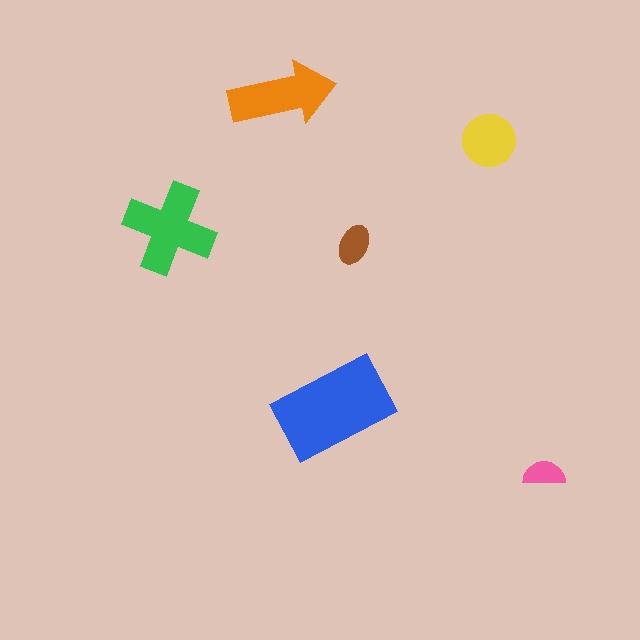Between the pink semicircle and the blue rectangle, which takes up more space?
The blue rectangle.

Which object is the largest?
The blue rectangle.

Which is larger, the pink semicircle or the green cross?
The green cross.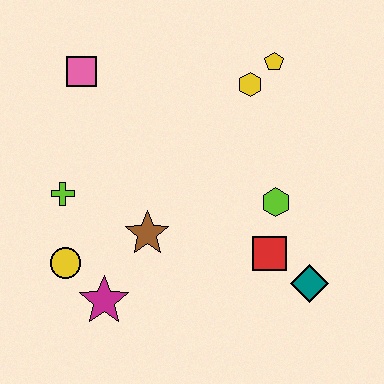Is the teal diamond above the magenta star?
Yes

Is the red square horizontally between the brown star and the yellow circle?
No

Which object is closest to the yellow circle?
The magenta star is closest to the yellow circle.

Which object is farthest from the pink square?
The teal diamond is farthest from the pink square.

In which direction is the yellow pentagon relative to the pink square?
The yellow pentagon is to the right of the pink square.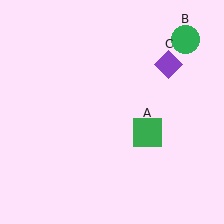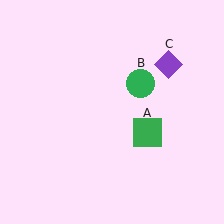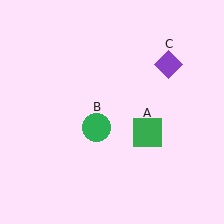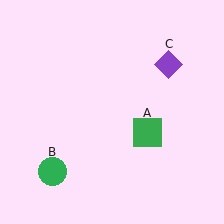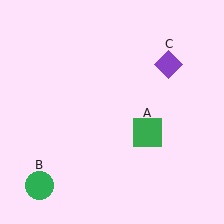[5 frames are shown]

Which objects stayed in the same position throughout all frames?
Green square (object A) and purple diamond (object C) remained stationary.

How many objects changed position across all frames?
1 object changed position: green circle (object B).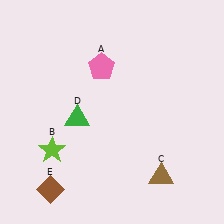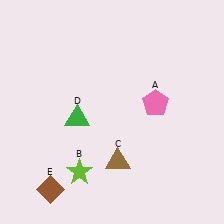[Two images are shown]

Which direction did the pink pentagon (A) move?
The pink pentagon (A) moved right.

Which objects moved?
The objects that moved are: the pink pentagon (A), the lime star (B), the brown triangle (C).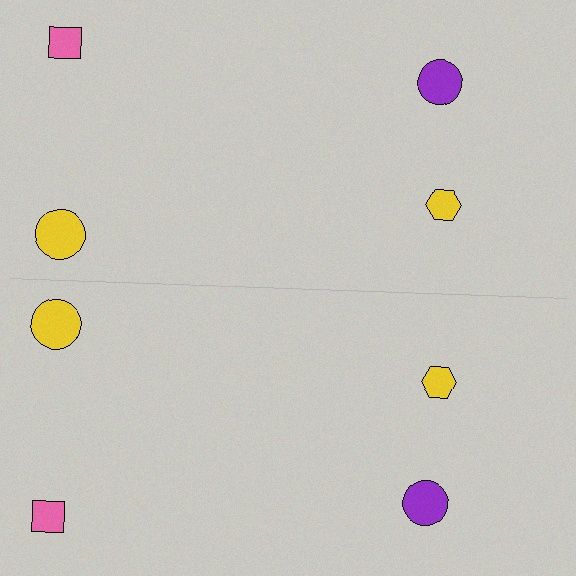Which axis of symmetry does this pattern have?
The pattern has a horizontal axis of symmetry running through the center of the image.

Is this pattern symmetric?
Yes, this pattern has bilateral (reflection) symmetry.